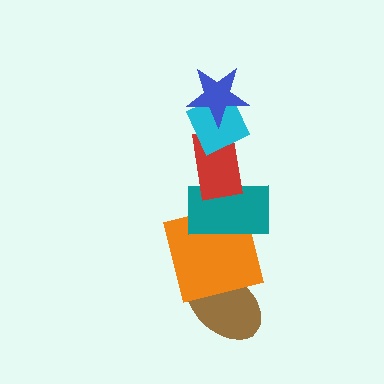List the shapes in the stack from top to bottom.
From top to bottom: the blue star, the cyan diamond, the red rectangle, the teal rectangle, the orange square, the brown ellipse.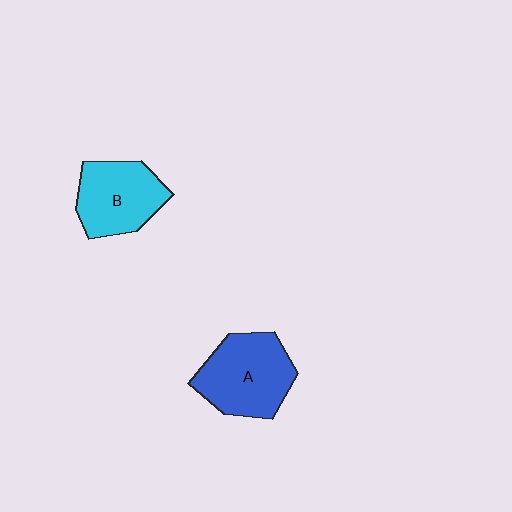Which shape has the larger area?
Shape A (blue).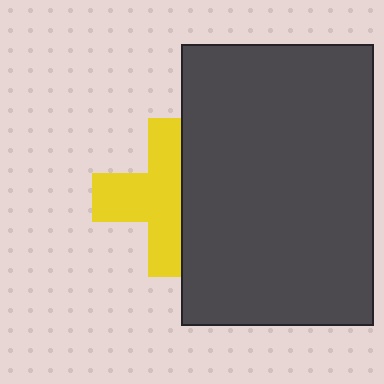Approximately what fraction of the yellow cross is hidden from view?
Roughly 38% of the yellow cross is hidden behind the dark gray rectangle.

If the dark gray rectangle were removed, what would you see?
You would see the complete yellow cross.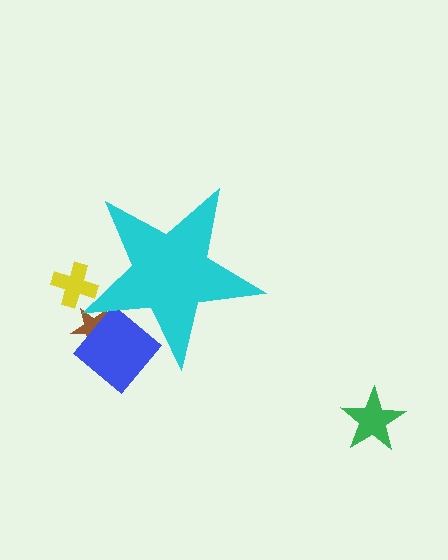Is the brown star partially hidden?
Yes, the brown star is partially hidden behind the cyan star.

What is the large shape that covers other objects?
A cyan star.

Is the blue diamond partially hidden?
Yes, the blue diamond is partially hidden behind the cyan star.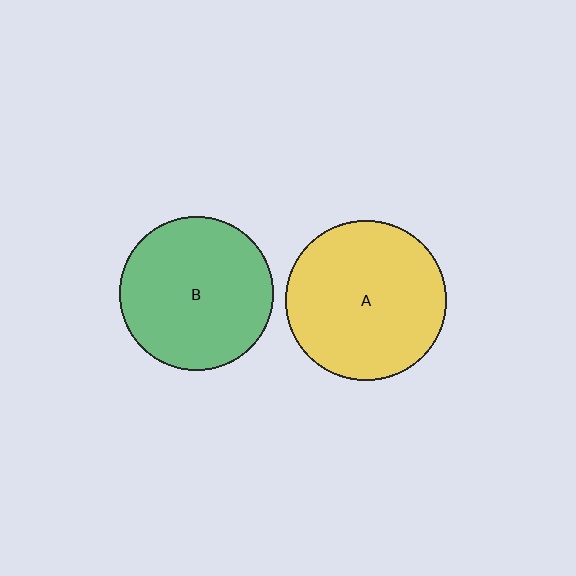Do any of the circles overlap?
No, none of the circles overlap.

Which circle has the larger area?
Circle A (yellow).